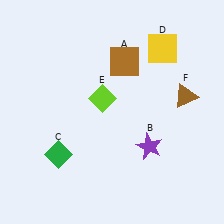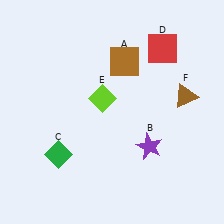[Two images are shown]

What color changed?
The square (D) changed from yellow in Image 1 to red in Image 2.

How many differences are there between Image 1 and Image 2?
There is 1 difference between the two images.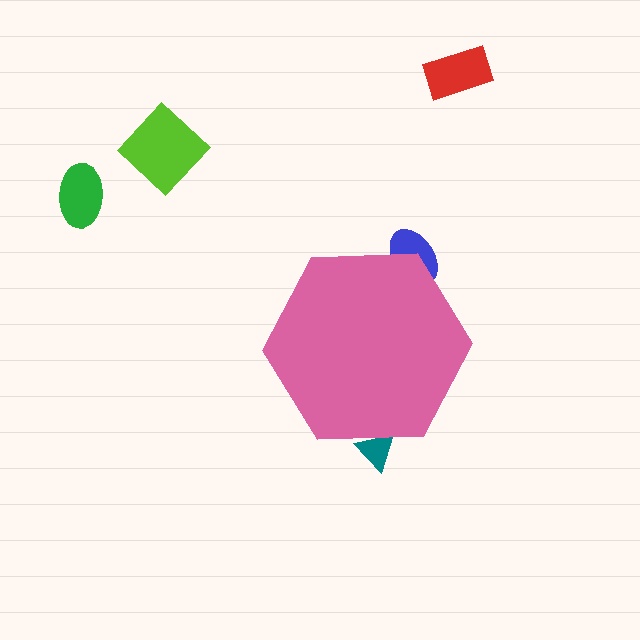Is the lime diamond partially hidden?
No, the lime diamond is fully visible.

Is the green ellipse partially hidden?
No, the green ellipse is fully visible.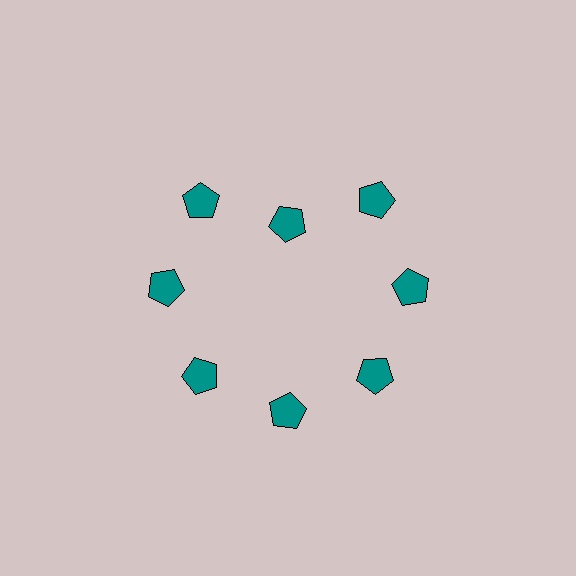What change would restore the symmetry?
The symmetry would be restored by moving it outward, back onto the ring so that all 8 pentagons sit at equal angles and equal distance from the center.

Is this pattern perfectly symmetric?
No. The 8 teal pentagons are arranged in a ring, but one element near the 12 o'clock position is pulled inward toward the center, breaking the 8-fold rotational symmetry.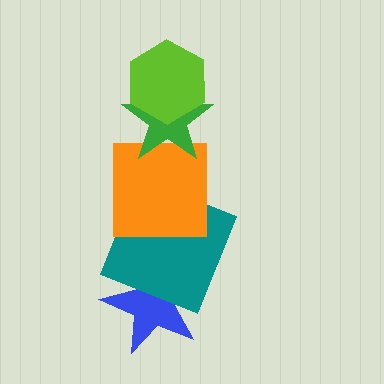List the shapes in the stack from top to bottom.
From top to bottom: the lime hexagon, the green star, the orange square, the teal square, the blue star.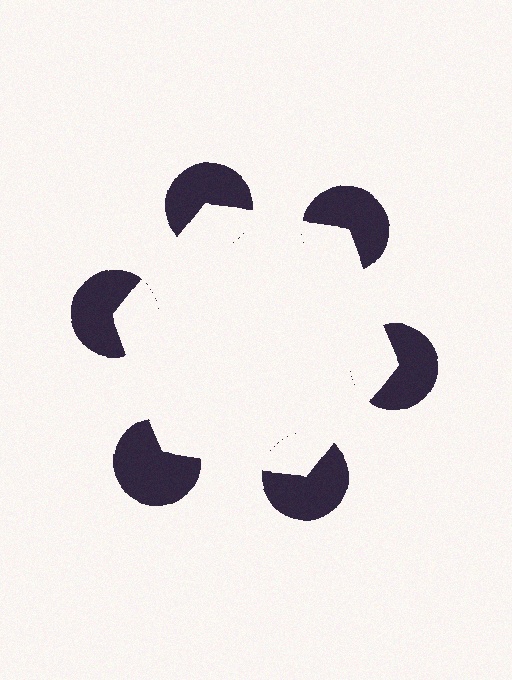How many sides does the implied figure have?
6 sides.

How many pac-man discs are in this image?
There are 6 — one at each vertex of the illusory hexagon.